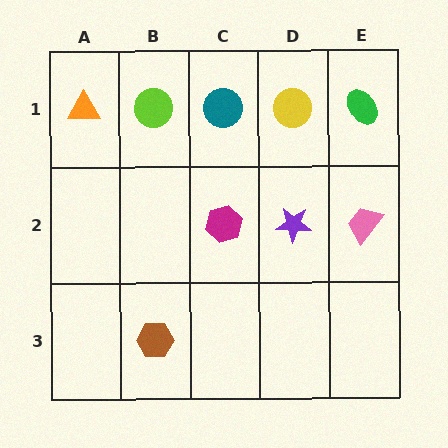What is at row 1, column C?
A teal circle.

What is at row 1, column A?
An orange triangle.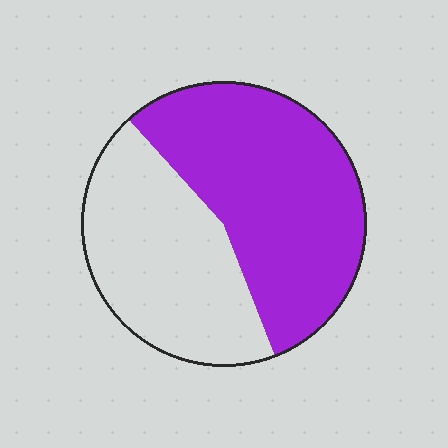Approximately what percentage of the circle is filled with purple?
Approximately 55%.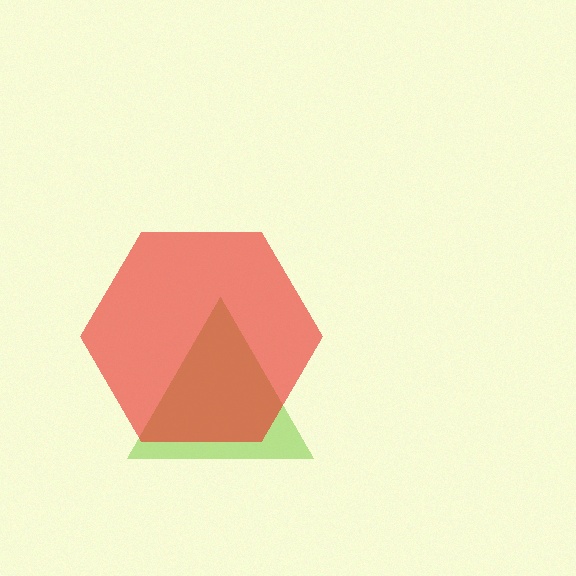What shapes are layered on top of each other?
The layered shapes are: a lime triangle, a red hexagon.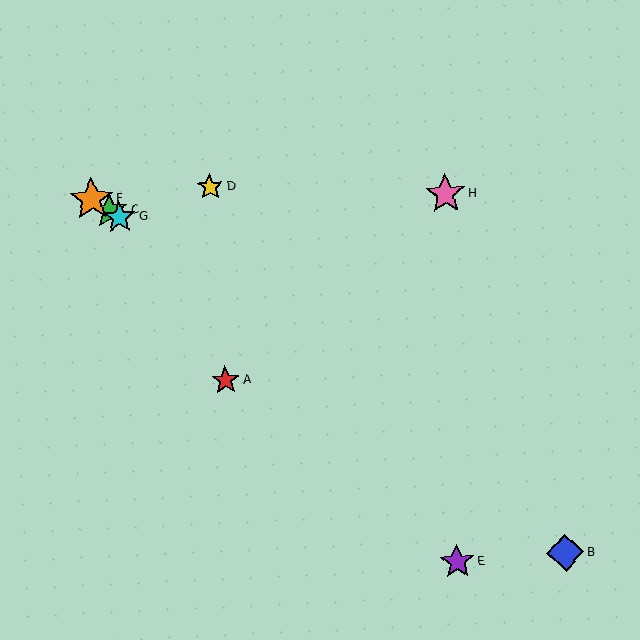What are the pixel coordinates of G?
Object G is at (119, 217).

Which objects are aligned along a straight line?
Objects C, F, G are aligned along a straight line.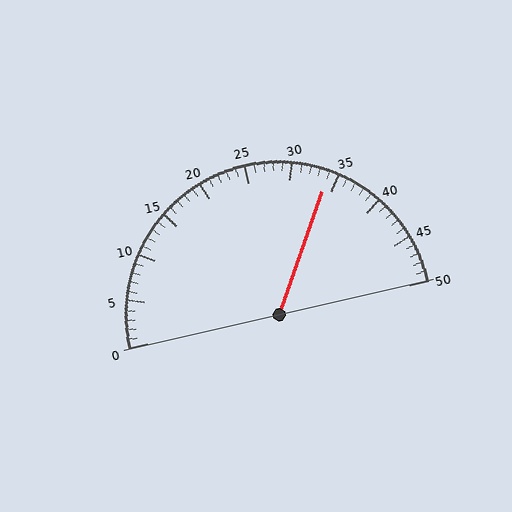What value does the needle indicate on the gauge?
The needle indicates approximately 34.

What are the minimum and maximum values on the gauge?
The gauge ranges from 0 to 50.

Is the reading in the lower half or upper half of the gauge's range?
The reading is in the upper half of the range (0 to 50).